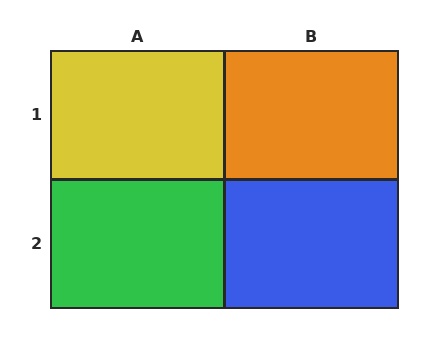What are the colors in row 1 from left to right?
Yellow, orange.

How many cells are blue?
1 cell is blue.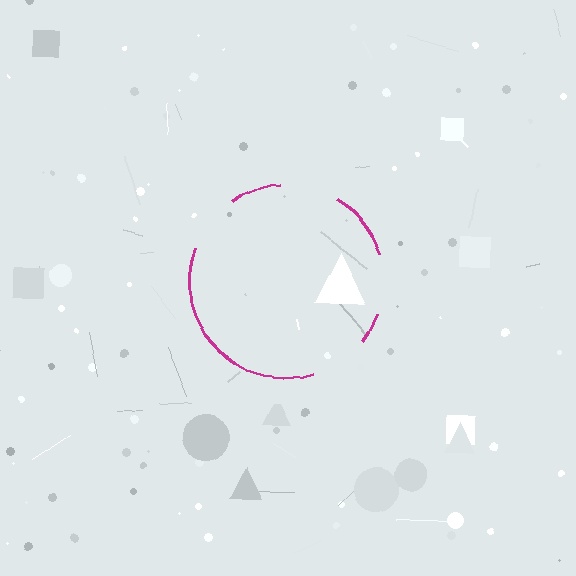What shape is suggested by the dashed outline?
The dashed outline suggests a circle.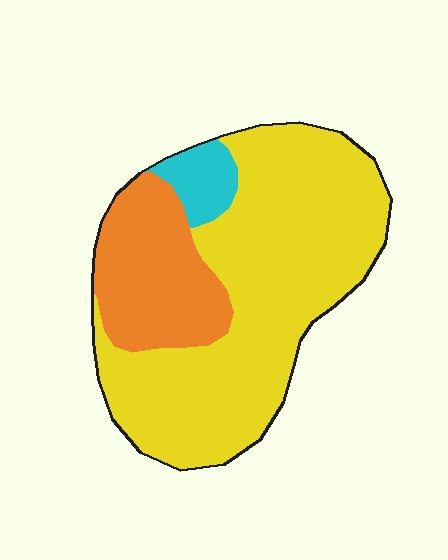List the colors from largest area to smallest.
From largest to smallest: yellow, orange, cyan.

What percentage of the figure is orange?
Orange covers around 25% of the figure.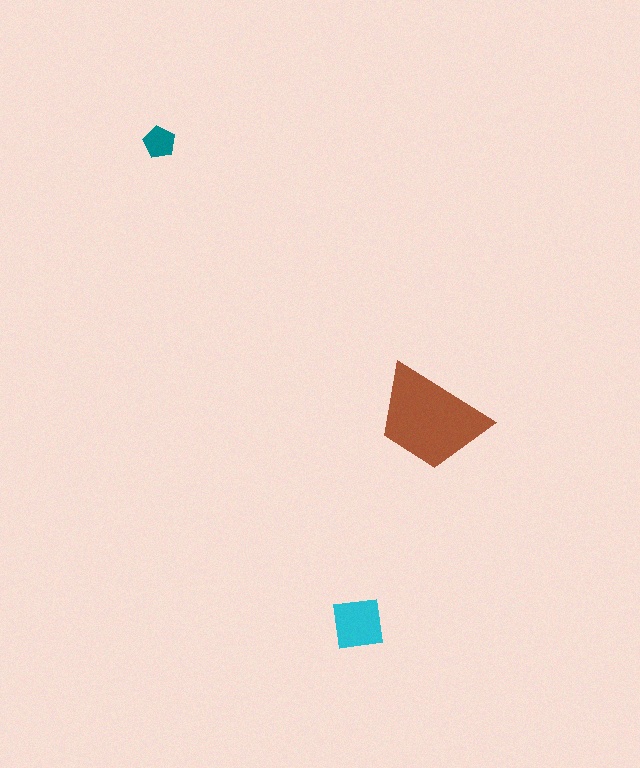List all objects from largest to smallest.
The brown trapezoid, the cyan square, the teal pentagon.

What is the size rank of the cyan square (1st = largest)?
2nd.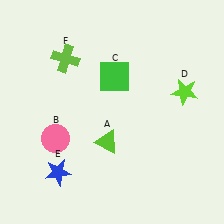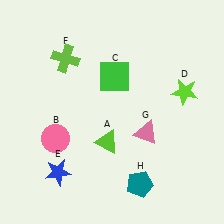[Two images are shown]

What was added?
A pink triangle (G), a teal pentagon (H) were added in Image 2.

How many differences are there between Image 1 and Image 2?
There are 2 differences between the two images.